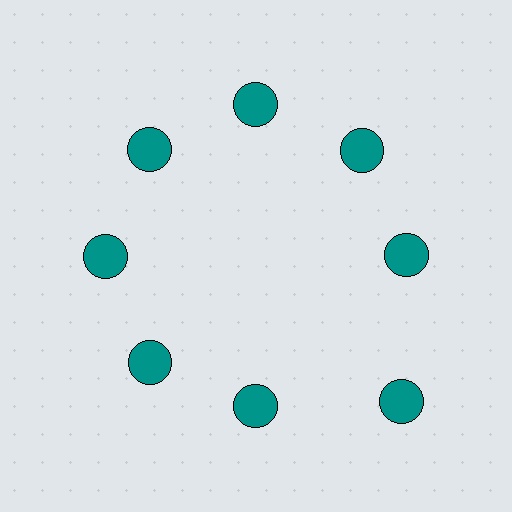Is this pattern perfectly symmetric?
No. The 8 teal circles are arranged in a ring, but one element near the 4 o'clock position is pushed outward from the center, breaking the 8-fold rotational symmetry.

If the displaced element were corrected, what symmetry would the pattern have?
It would have 8-fold rotational symmetry — the pattern would map onto itself every 45 degrees.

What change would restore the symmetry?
The symmetry would be restored by moving it inward, back onto the ring so that all 8 circles sit at equal angles and equal distance from the center.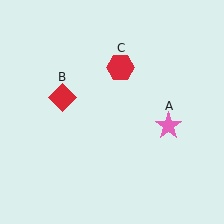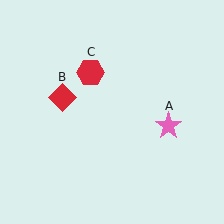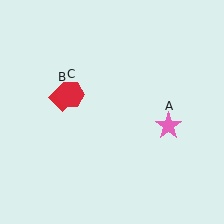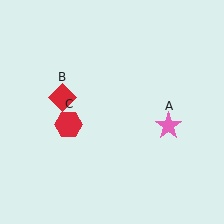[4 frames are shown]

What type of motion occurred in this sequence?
The red hexagon (object C) rotated counterclockwise around the center of the scene.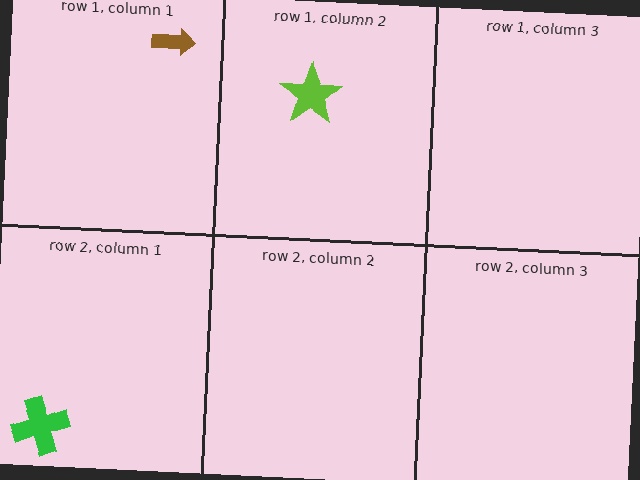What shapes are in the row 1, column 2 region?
The lime star.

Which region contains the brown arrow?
The row 1, column 1 region.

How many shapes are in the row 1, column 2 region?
1.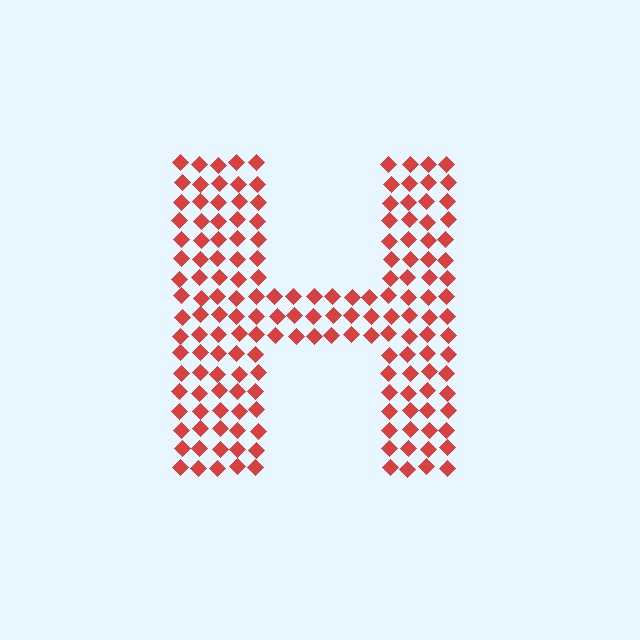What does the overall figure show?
The overall figure shows the letter H.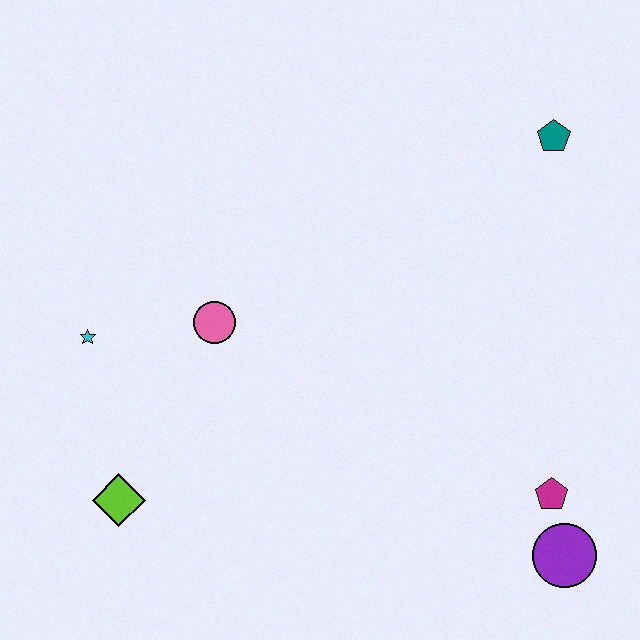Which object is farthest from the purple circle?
The cyan star is farthest from the purple circle.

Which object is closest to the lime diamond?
The cyan star is closest to the lime diamond.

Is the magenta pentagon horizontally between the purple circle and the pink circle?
Yes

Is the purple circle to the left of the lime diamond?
No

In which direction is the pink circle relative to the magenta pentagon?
The pink circle is to the left of the magenta pentagon.